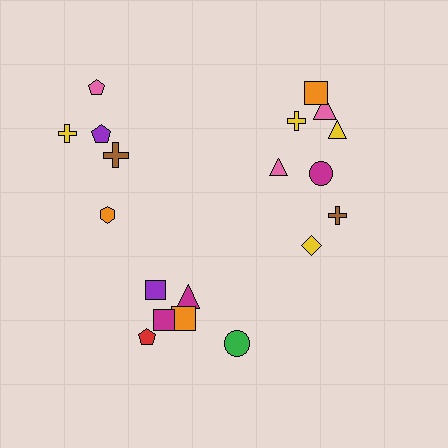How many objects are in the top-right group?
There are 8 objects.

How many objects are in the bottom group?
There are 6 objects.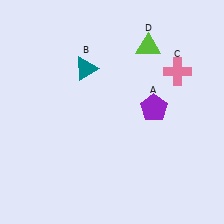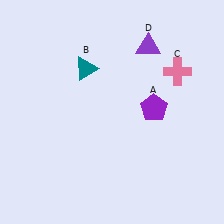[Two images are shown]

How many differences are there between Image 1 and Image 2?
There is 1 difference between the two images.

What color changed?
The triangle (D) changed from lime in Image 1 to purple in Image 2.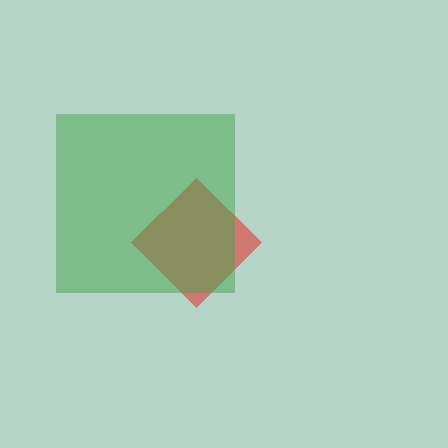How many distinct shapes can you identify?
There are 2 distinct shapes: a red diamond, a green square.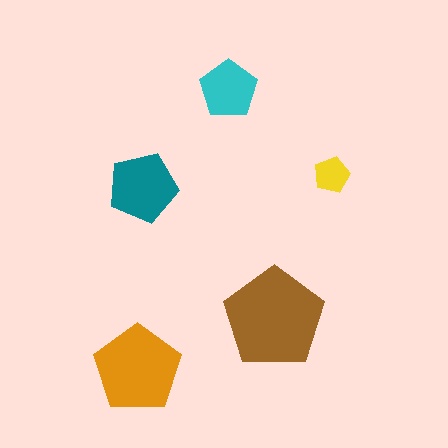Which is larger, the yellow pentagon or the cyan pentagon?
The cyan one.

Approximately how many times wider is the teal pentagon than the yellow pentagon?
About 2 times wider.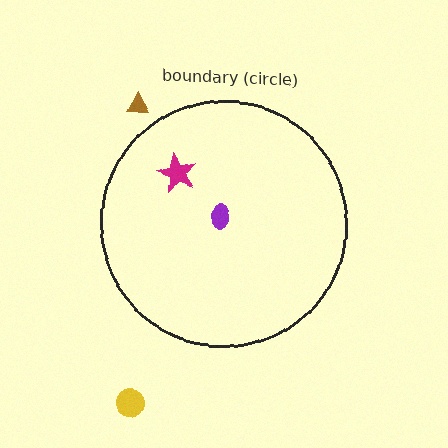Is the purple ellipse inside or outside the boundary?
Inside.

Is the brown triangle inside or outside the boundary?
Outside.